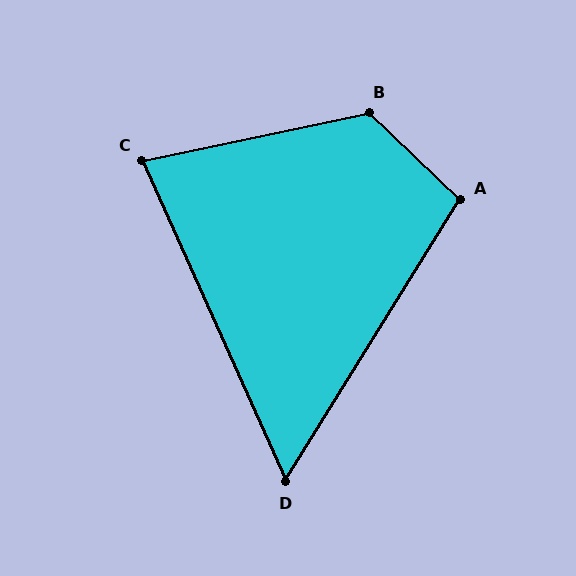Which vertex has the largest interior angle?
B, at approximately 124 degrees.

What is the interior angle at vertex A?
Approximately 102 degrees (obtuse).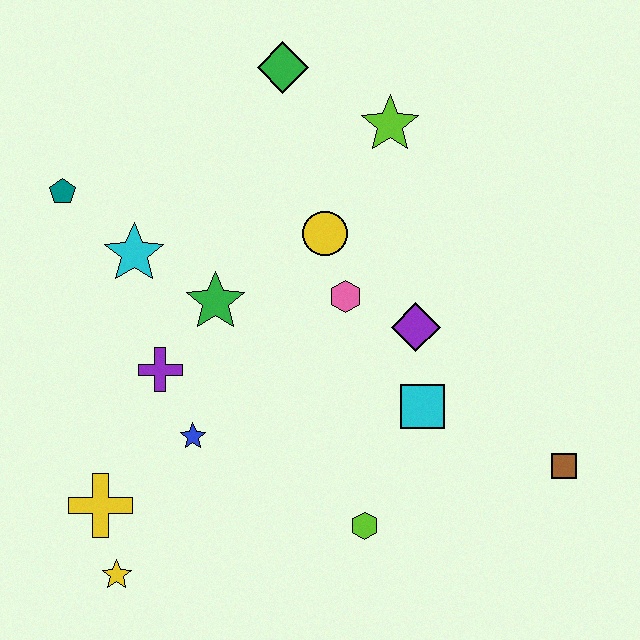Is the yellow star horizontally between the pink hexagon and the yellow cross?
Yes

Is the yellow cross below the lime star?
Yes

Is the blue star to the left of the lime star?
Yes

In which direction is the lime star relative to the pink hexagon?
The lime star is above the pink hexagon.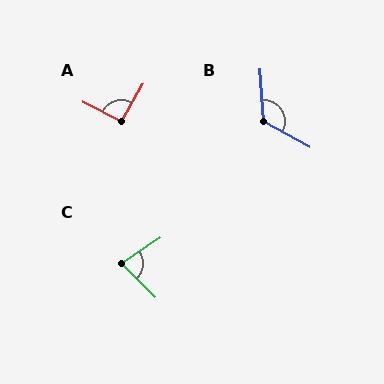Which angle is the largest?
B, at approximately 123 degrees.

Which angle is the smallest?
C, at approximately 79 degrees.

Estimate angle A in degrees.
Approximately 93 degrees.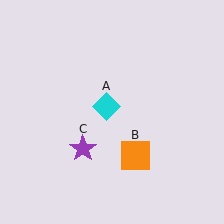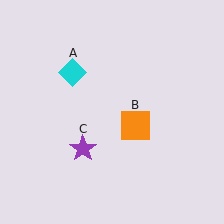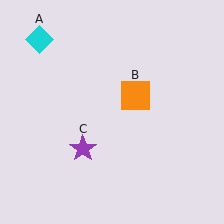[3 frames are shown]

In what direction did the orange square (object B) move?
The orange square (object B) moved up.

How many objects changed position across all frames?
2 objects changed position: cyan diamond (object A), orange square (object B).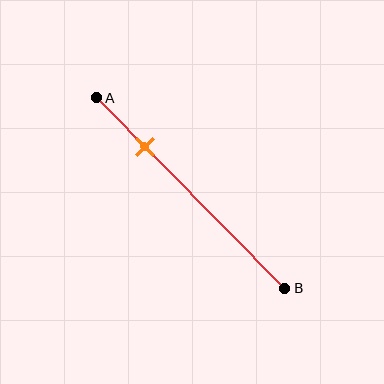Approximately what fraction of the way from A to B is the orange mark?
The orange mark is approximately 25% of the way from A to B.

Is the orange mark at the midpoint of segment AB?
No, the mark is at about 25% from A, not at the 50% midpoint.